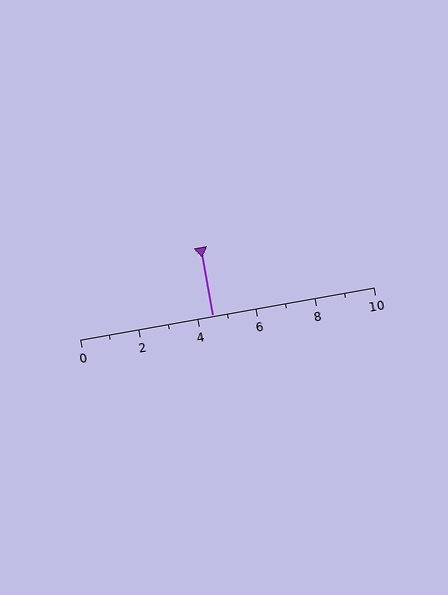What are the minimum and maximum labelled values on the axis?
The axis runs from 0 to 10.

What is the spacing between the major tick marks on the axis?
The major ticks are spaced 2 apart.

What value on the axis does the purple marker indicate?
The marker indicates approximately 4.5.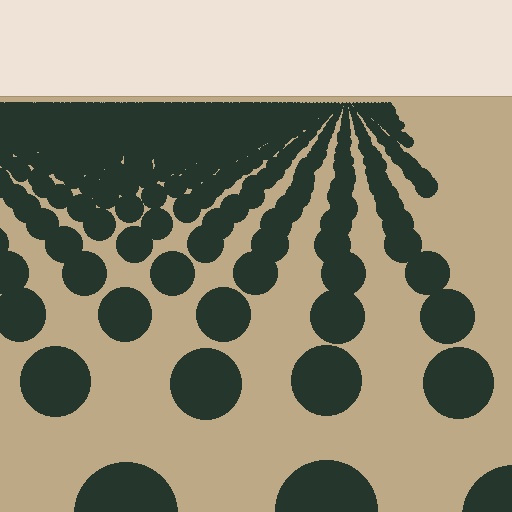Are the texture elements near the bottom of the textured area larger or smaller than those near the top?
Larger. Near the bottom, elements are closer to the viewer and appear at a bigger on-screen size.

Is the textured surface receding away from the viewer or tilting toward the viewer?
The surface is receding away from the viewer. Texture elements get smaller and denser toward the top.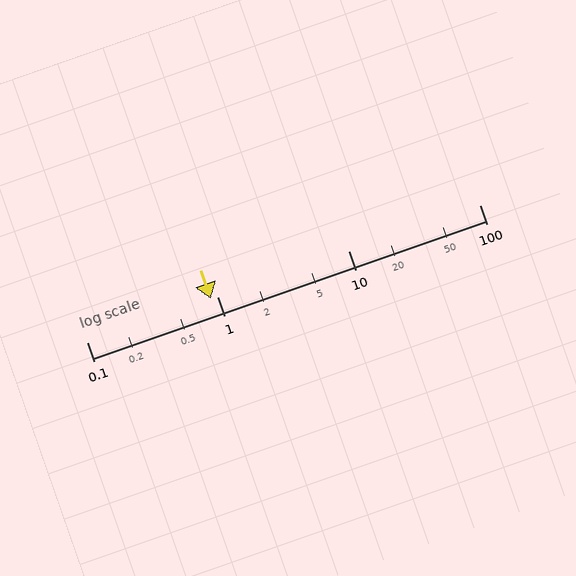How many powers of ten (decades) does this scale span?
The scale spans 3 decades, from 0.1 to 100.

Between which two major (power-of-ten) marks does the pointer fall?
The pointer is between 0.1 and 1.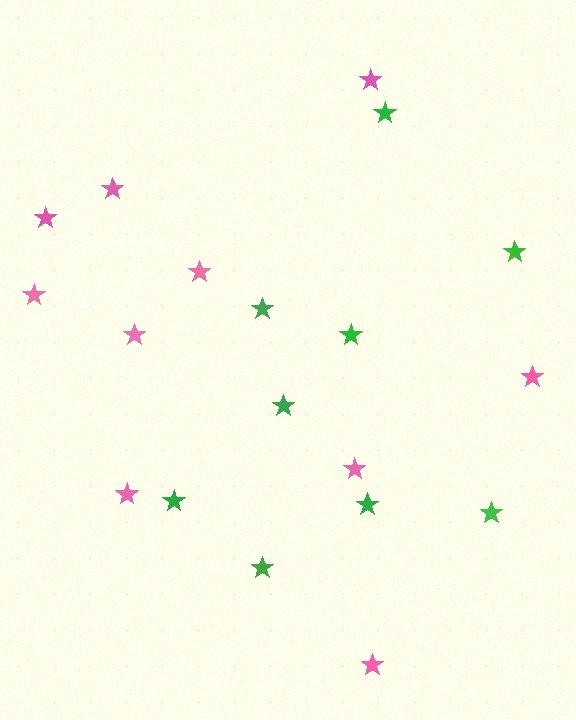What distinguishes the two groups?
There are 2 groups: one group of green stars (9) and one group of pink stars (10).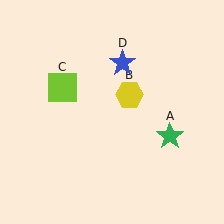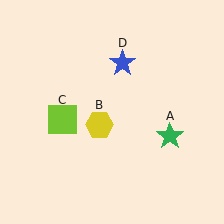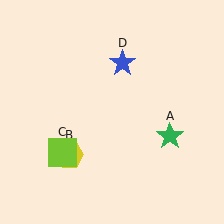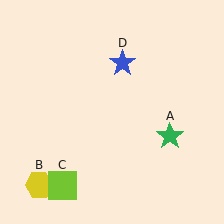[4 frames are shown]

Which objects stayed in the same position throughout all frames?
Green star (object A) and blue star (object D) remained stationary.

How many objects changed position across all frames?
2 objects changed position: yellow hexagon (object B), lime square (object C).